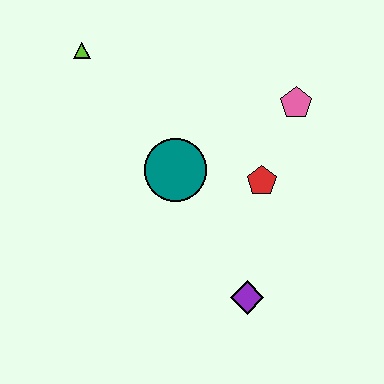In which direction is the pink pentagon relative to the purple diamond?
The pink pentagon is above the purple diamond.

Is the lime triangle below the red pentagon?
No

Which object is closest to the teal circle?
The red pentagon is closest to the teal circle.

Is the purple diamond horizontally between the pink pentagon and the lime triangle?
Yes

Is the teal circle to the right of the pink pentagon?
No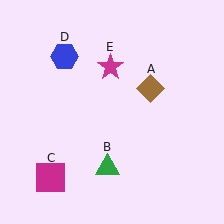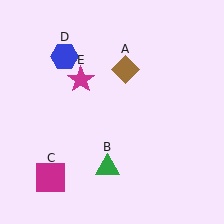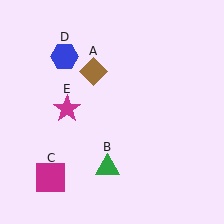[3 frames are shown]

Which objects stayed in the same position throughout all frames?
Green triangle (object B) and magenta square (object C) and blue hexagon (object D) remained stationary.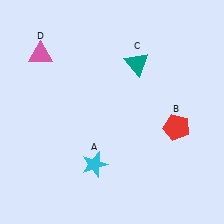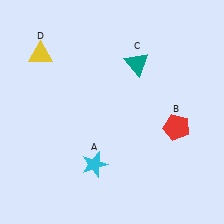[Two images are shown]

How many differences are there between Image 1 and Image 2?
There is 1 difference between the two images.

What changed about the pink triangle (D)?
In Image 1, D is pink. In Image 2, it changed to yellow.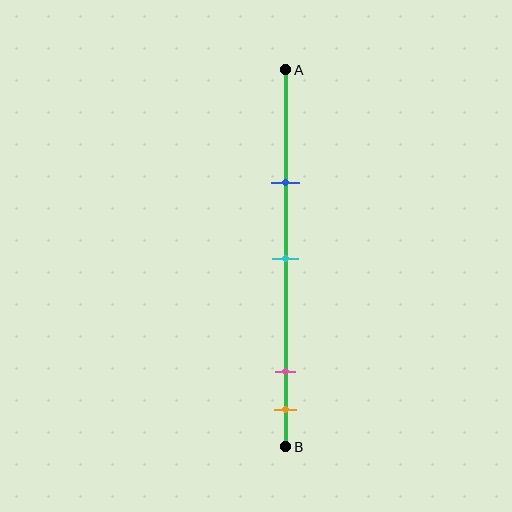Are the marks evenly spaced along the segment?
No, the marks are not evenly spaced.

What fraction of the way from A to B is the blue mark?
The blue mark is approximately 30% (0.3) of the way from A to B.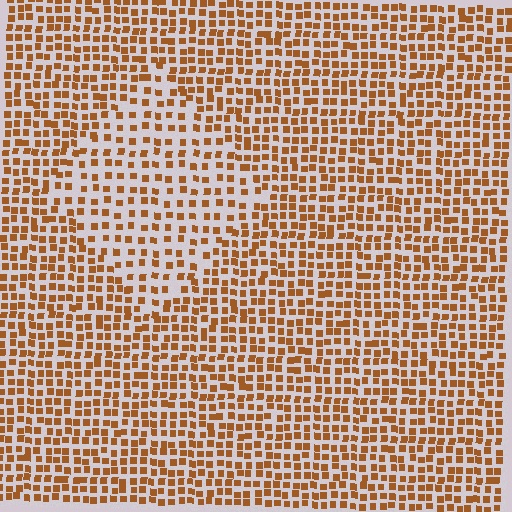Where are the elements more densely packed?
The elements are more densely packed outside the diamond boundary.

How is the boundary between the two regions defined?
The boundary is defined by a change in element density (approximately 1.7x ratio). All elements are the same color, size, and shape.